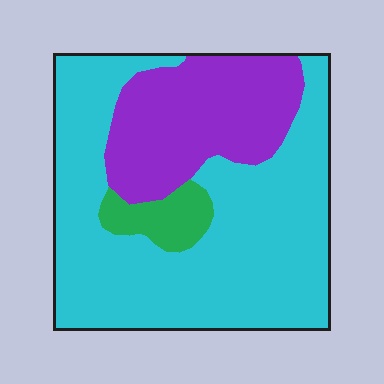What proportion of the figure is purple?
Purple covers about 30% of the figure.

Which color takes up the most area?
Cyan, at roughly 65%.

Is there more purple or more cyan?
Cyan.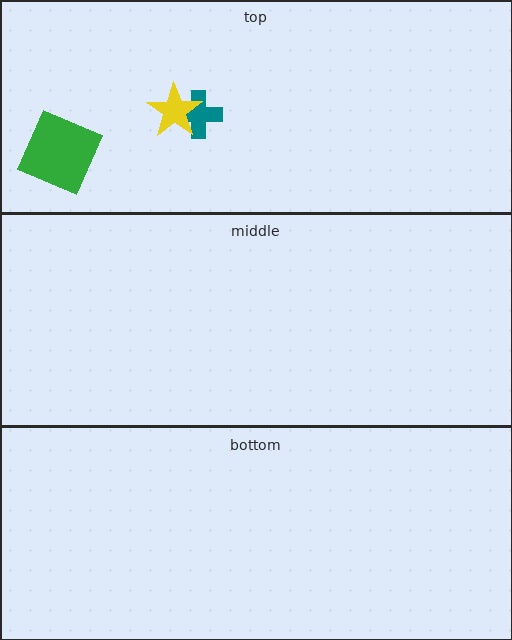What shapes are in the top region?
The teal cross, the green square, the yellow star.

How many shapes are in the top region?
3.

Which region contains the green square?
The top region.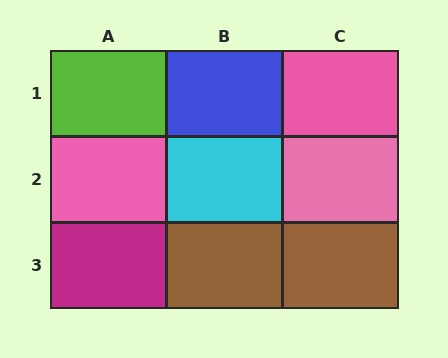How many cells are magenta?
1 cell is magenta.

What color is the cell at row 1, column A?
Lime.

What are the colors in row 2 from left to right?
Pink, cyan, pink.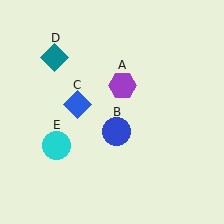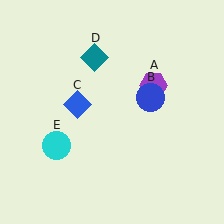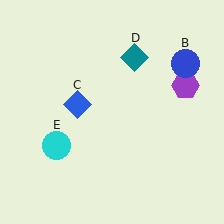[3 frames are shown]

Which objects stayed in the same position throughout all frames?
Blue diamond (object C) and cyan circle (object E) remained stationary.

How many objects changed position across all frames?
3 objects changed position: purple hexagon (object A), blue circle (object B), teal diamond (object D).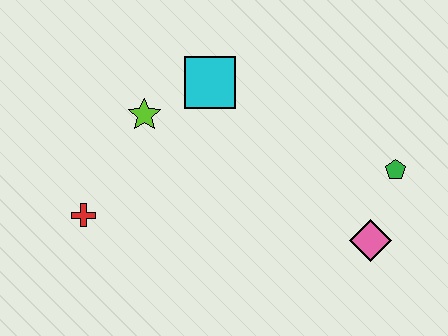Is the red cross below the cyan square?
Yes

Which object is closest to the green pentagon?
The pink diamond is closest to the green pentagon.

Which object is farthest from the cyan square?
The pink diamond is farthest from the cyan square.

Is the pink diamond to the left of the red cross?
No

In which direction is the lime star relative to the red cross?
The lime star is above the red cross.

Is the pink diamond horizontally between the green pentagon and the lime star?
Yes